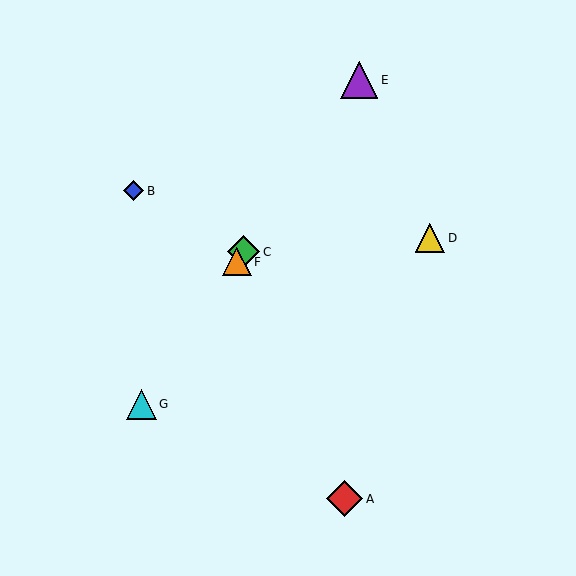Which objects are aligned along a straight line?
Objects C, E, F, G are aligned along a straight line.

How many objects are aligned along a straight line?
4 objects (C, E, F, G) are aligned along a straight line.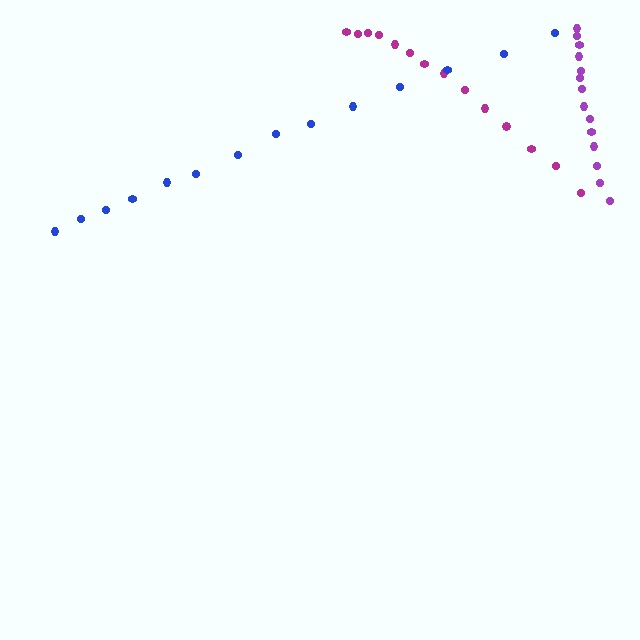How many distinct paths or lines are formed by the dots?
There are 3 distinct paths.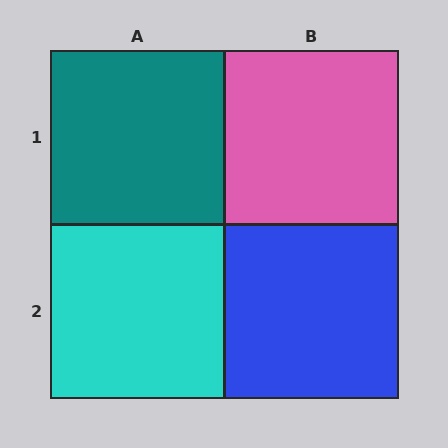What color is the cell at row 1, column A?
Teal.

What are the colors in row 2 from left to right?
Cyan, blue.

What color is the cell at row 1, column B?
Pink.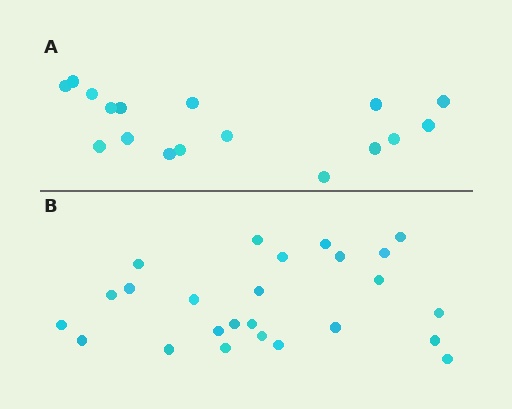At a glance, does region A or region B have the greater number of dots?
Region B (the bottom region) has more dots.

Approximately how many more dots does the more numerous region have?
Region B has roughly 8 or so more dots than region A.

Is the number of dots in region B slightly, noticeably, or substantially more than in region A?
Region B has substantially more. The ratio is roughly 1.5 to 1.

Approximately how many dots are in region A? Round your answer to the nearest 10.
About 20 dots. (The exact count is 17, which rounds to 20.)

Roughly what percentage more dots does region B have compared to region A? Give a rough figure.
About 45% more.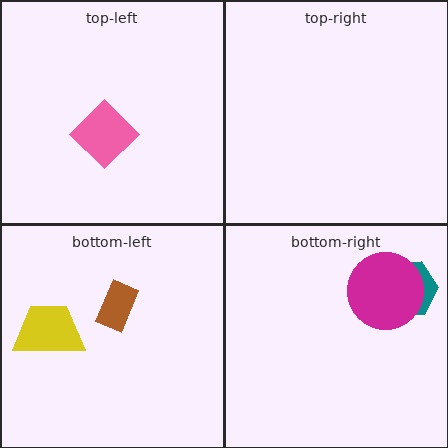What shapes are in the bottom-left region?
The yellow trapezoid, the brown rectangle.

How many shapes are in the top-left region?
1.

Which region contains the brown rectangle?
The bottom-left region.